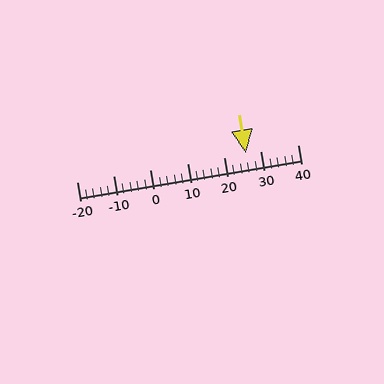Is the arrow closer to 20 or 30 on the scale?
The arrow is closer to 30.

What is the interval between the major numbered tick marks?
The major tick marks are spaced 10 units apart.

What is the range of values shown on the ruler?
The ruler shows values from -20 to 40.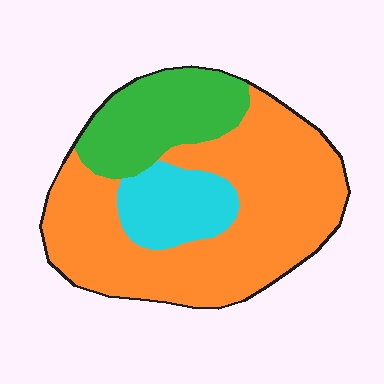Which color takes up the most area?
Orange, at roughly 65%.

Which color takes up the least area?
Cyan, at roughly 15%.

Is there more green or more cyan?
Green.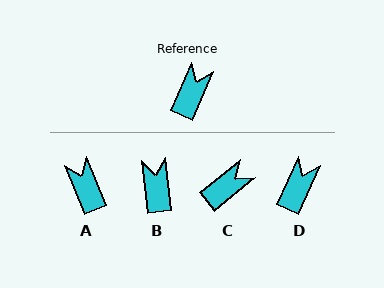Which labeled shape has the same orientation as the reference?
D.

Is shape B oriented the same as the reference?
No, it is off by about 31 degrees.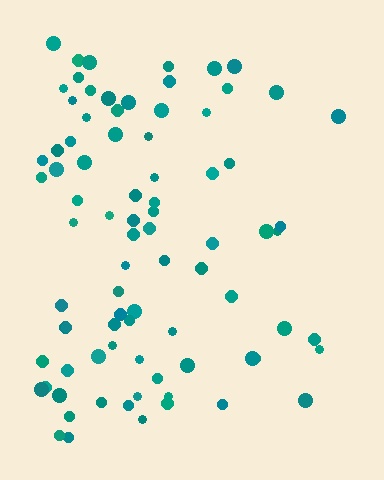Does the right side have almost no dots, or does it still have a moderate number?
Still a moderate number, just noticeably fewer than the left.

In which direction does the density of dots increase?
From right to left, with the left side densest.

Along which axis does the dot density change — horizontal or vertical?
Horizontal.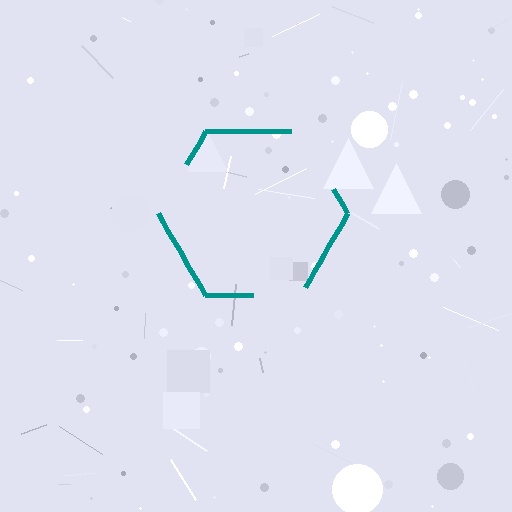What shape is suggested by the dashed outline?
The dashed outline suggests a hexagon.